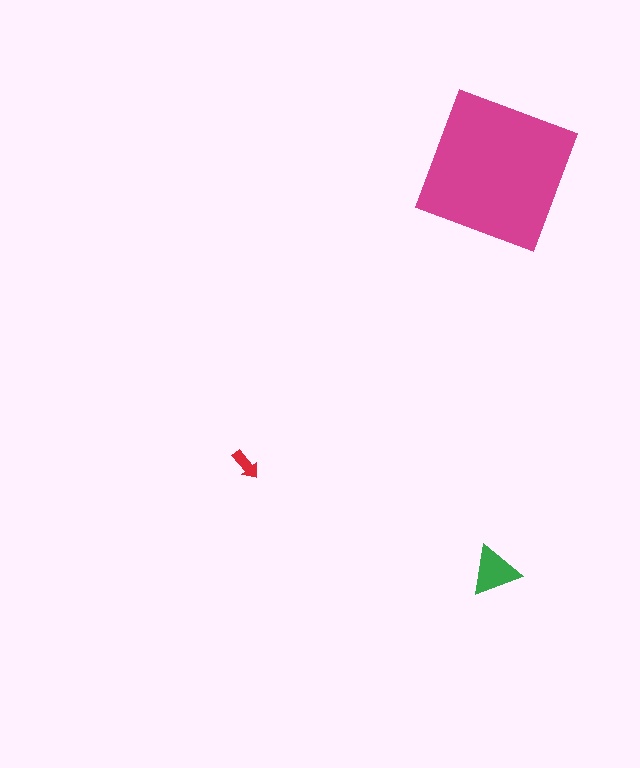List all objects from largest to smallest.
The magenta square, the green triangle, the red arrow.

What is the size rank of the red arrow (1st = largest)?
3rd.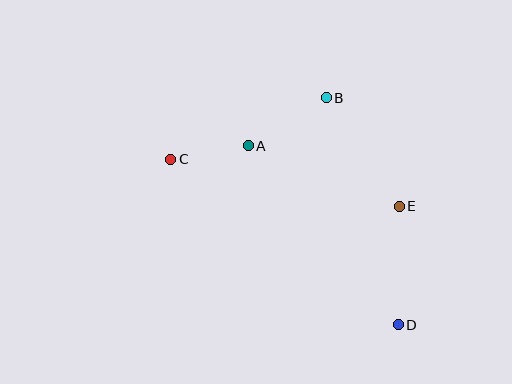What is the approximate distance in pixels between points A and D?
The distance between A and D is approximately 234 pixels.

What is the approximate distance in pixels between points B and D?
The distance between B and D is approximately 238 pixels.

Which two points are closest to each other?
Points A and C are closest to each other.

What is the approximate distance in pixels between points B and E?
The distance between B and E is approximately 130 pixels.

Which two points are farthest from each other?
Points C and D are farthest from each other.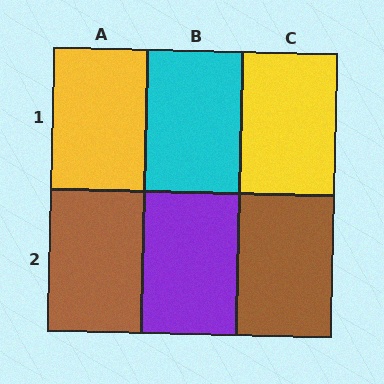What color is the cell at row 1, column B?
Cyan.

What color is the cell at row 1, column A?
Yellow.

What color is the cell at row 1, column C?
Yellow.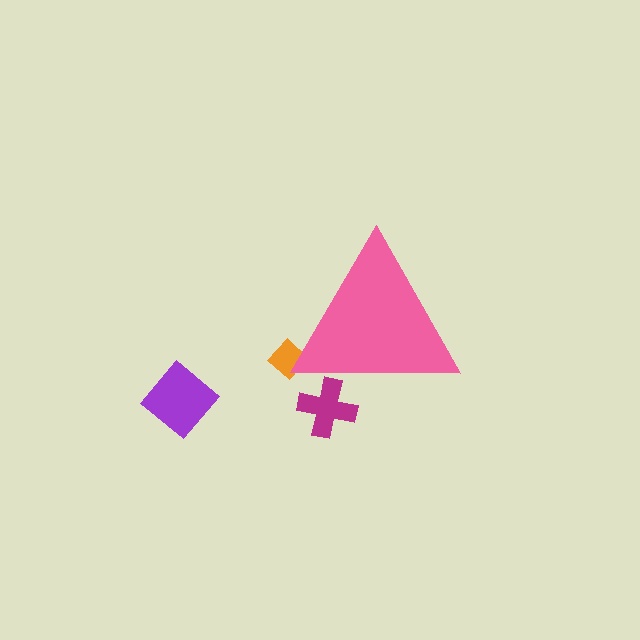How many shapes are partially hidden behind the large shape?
2 shapes are partially hidden.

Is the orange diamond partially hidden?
Yes, the orange diamond is partially hidden behind the pink triangle.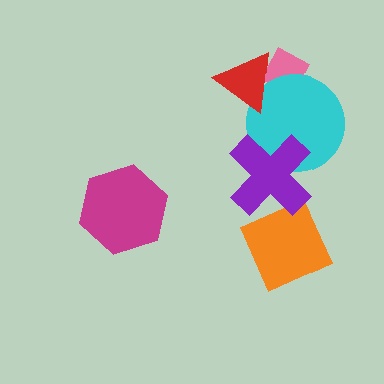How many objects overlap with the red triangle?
2 objects overlap with the red triangle.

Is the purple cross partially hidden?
No, no other shape covers it.